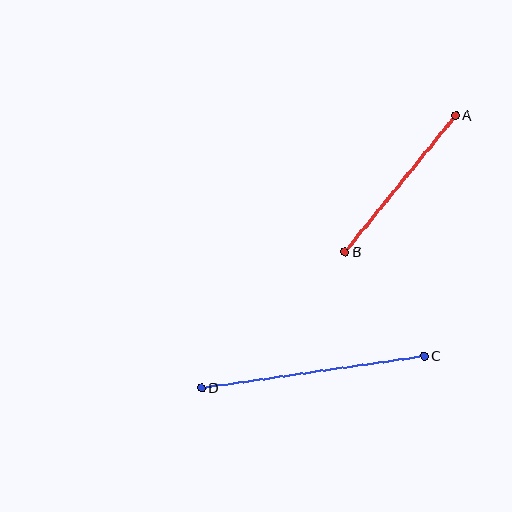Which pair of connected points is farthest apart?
Points C and D are farthest apart.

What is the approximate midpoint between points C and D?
The midpoint is at approximately (313, 372) pixels.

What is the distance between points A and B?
The distance is approximately 176 pixels.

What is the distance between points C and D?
The distance is approximately 225 pixels.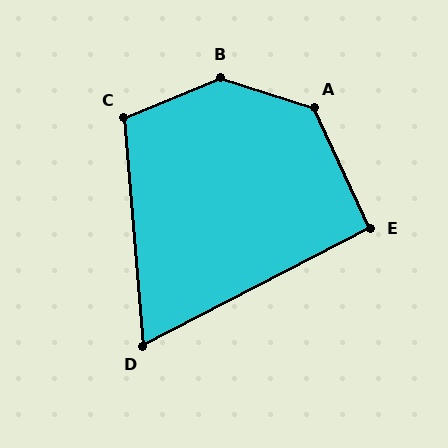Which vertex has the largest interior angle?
B, at approximately 139 degrees.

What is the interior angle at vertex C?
Approximately 107 degrees (obtuse).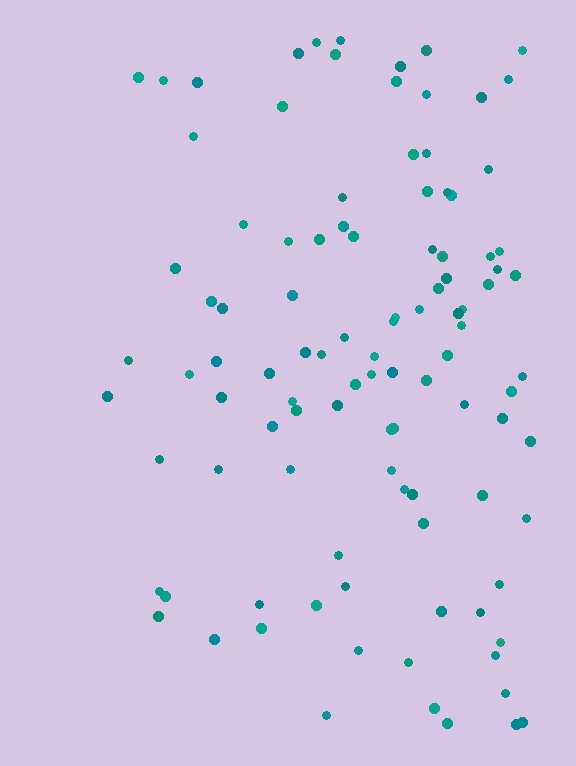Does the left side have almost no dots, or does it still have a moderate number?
Still a moderate number, just noticeably fewer than the right.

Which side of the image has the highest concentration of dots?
The right.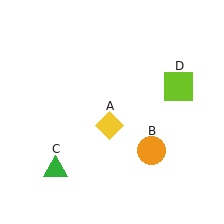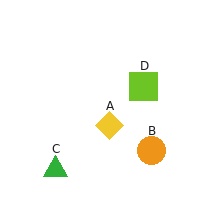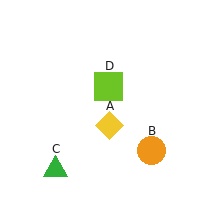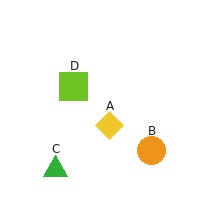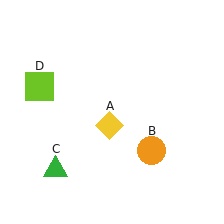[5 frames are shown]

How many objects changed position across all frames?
1 object changed position: lime square (object D).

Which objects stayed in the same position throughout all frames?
Yellow diamond (object A) and orange circle (object B) and green triangle (object C) remained stationary.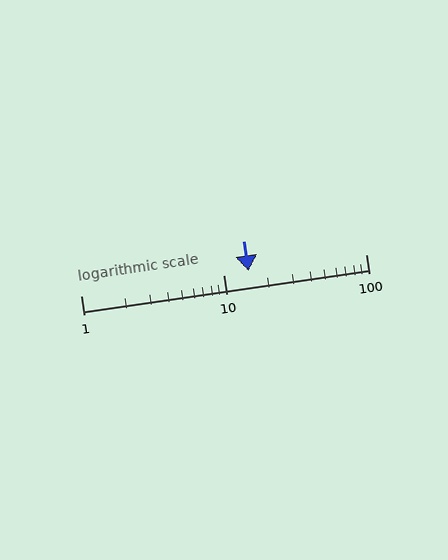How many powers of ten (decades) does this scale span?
The scale spans 2 decades, from 1 to 100.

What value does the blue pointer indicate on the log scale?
The pointer indicates approximately 15.